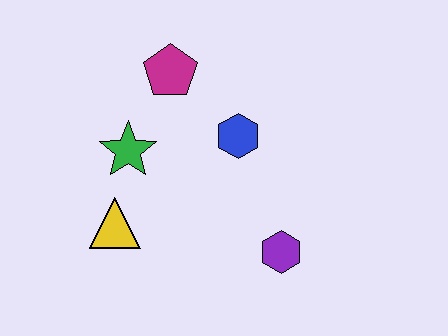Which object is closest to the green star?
The yellow triangle is closest to the green star.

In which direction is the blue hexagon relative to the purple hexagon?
The blue hexagon is above the purple hexagon.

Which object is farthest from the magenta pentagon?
The purple hexagon is farthest from the magenta pentagon.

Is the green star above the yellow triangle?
Yes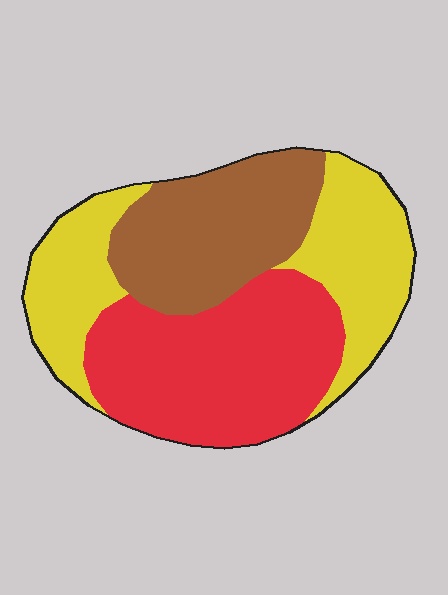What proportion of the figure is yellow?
Yellow takes up between a third and a half of the figure.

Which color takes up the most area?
Red, at roughly 40%.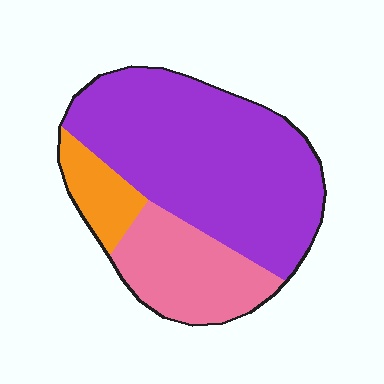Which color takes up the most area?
Purple, at roughly 65%.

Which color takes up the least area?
Orange, at roughly 10%.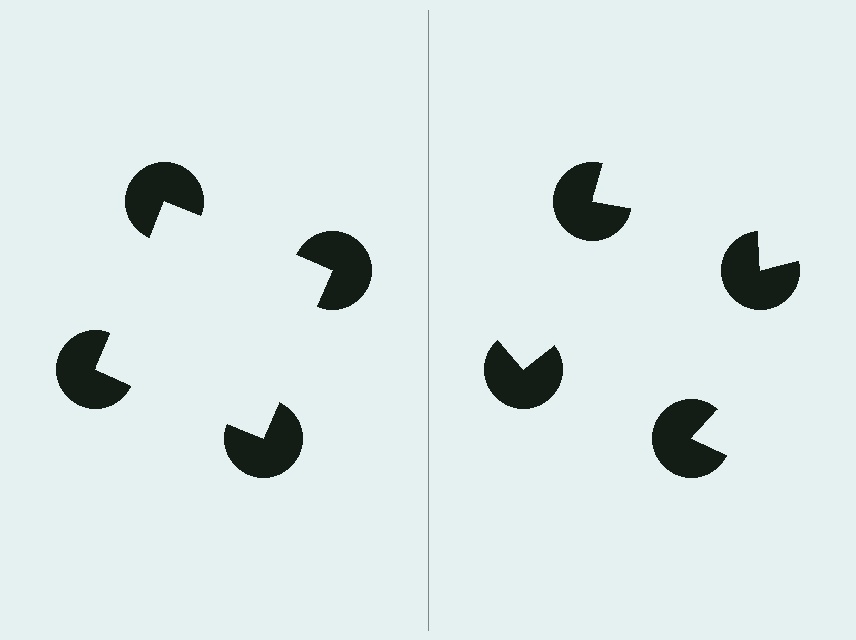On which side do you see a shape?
An illusory square appears on the left side. On the right side the wedge cuts are rotated, so no coherent shape forms.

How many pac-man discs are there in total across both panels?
8 — 4 on each side.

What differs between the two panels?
The pac-man discs are positioned identically on both sides; only the wedge orientations differ. On the left they align to a square; on the right they are misaligned.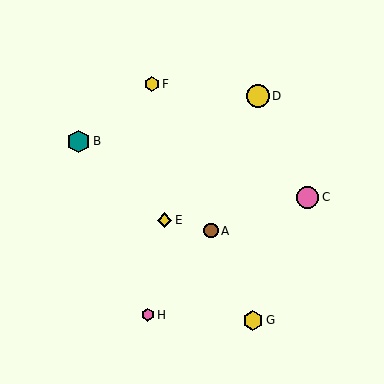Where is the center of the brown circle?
The center of the brown circle is at (211, 231).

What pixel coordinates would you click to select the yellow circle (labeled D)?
Click at (258, 96) to select the yellow circle D.